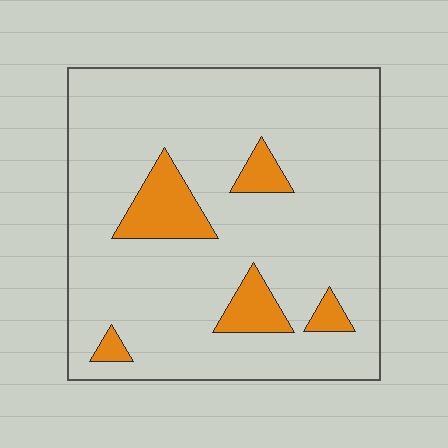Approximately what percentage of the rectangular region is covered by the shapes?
Approximately 10%.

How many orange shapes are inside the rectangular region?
5.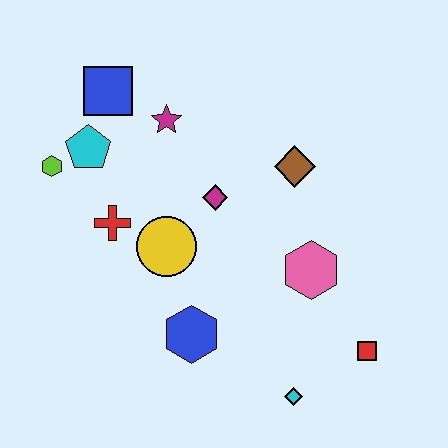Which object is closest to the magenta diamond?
The yellow circle is closest to the magenta diamond.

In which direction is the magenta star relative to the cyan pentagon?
The magenta star is to the right of the cyan pentagon.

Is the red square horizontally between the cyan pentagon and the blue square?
No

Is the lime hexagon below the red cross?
No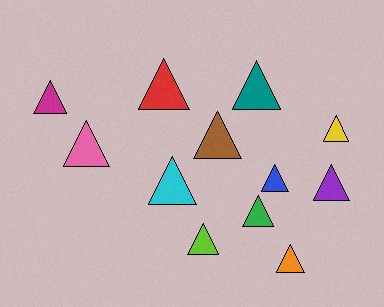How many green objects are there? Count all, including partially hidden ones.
There is 1 green object.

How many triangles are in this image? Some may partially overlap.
There are 12 triangles.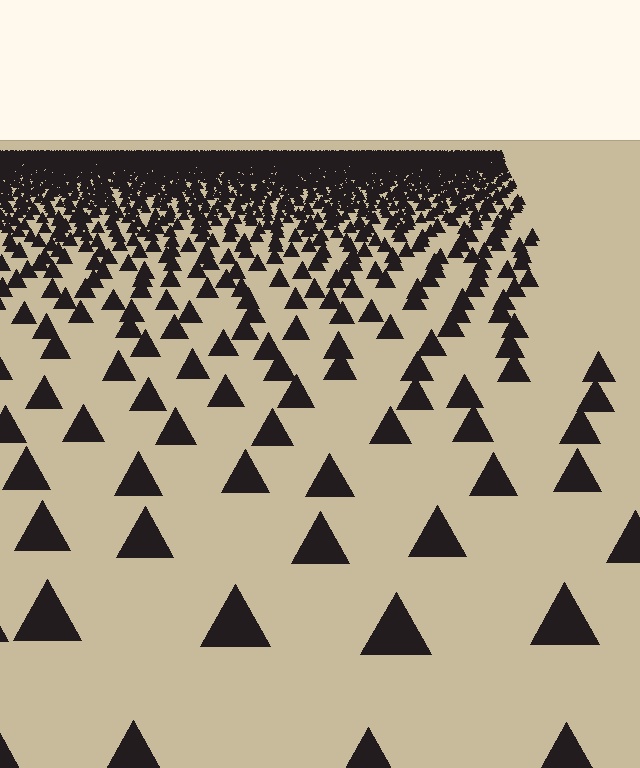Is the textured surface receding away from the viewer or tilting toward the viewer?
The surface is receding away from the viewer. Texture elements get smaller and denser toward the top.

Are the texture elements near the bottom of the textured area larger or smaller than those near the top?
Larger. Near the bottom, elements are closer to the viewer and appear at a bigger on-screen size.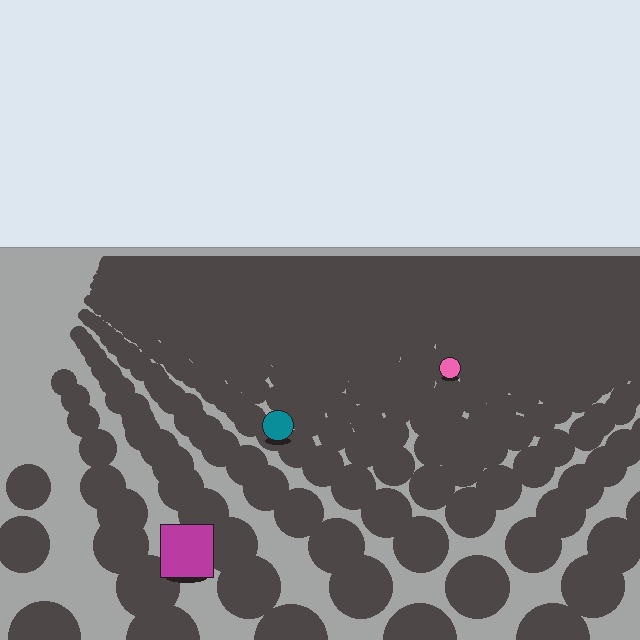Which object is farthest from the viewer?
The pink circle is farthest from the viewer. It appears smaller and the ground texture around it is denser.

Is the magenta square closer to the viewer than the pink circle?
Yes. The magenta square is closer — you can tell from the texture gradient: the ground texture is coarser near it.